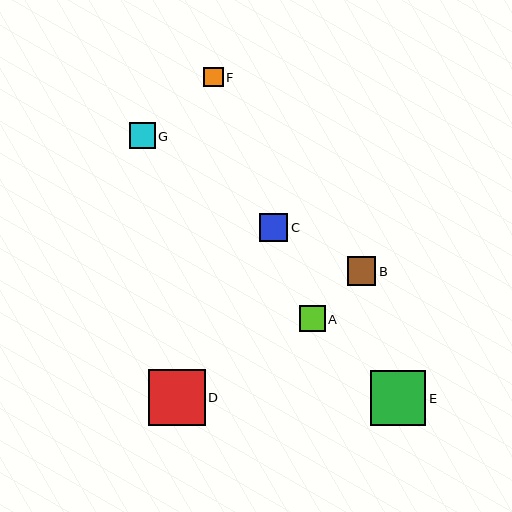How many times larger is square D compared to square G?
Square D is approximately 2.2 times the size of square G.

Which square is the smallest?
Square F is the smallest with a size of approximately 20 pixels.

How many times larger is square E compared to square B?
Square E is approximately 2.0 times the size of square B.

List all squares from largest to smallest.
From largest to smallest: D, E, B, C, G, A, F.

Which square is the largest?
Square D is the largest with a size of approximately 57 pixels.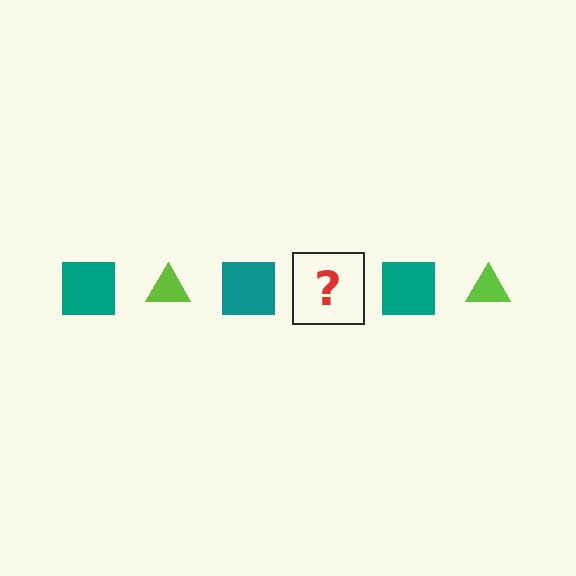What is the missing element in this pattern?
The missing element is a lime triangle.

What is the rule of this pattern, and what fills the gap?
The rule is that the pattern alternates between teal square and lime triangle. The gap should be filled with a lime triangle.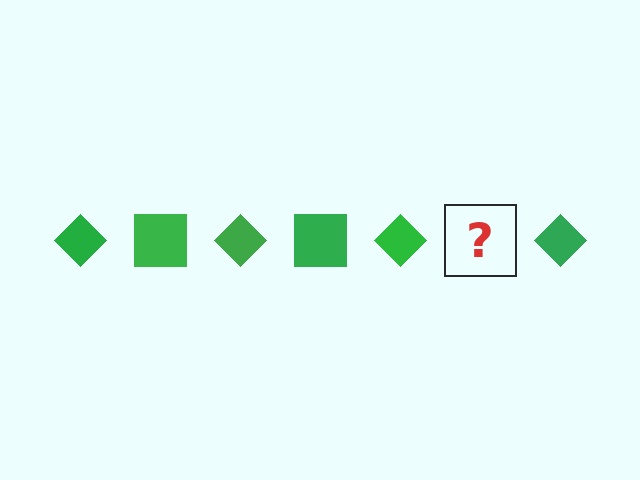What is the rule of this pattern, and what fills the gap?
The rule is that the pattern cycles through diamond, square shapes in green. The gap should be filled with a green square.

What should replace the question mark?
The question mark should be replaced with a green square.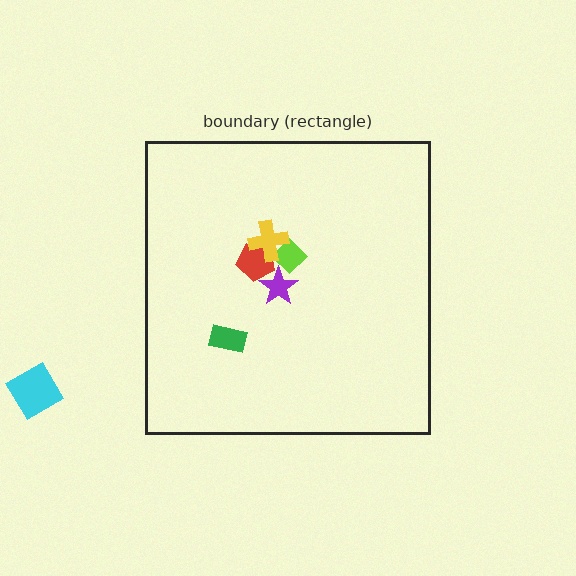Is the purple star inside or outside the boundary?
Inside.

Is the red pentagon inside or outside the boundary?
Inside.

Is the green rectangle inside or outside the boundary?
Inside.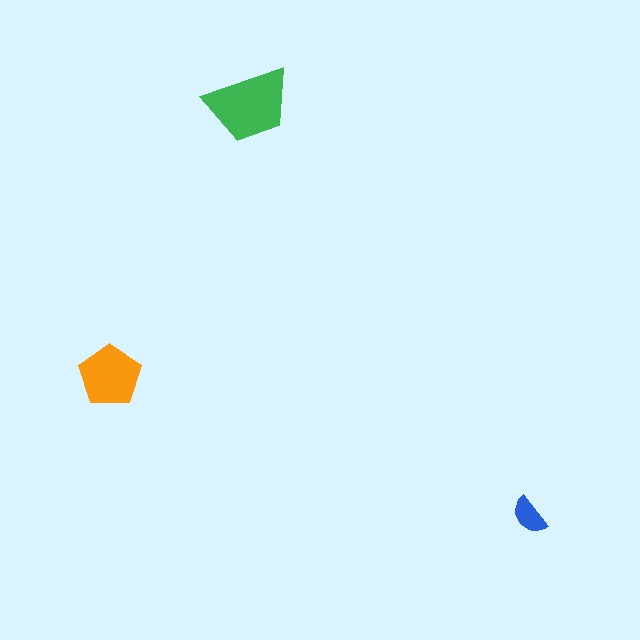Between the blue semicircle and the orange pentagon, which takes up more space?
The orange pentagon.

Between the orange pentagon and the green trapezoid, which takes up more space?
The green trapezoid.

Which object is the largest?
The green trapezoid.